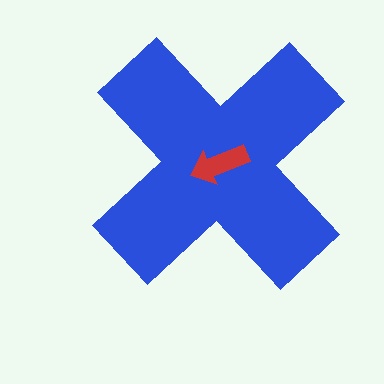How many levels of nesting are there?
2.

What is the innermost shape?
The red arrow.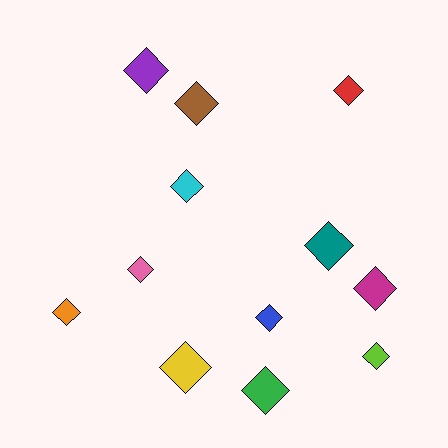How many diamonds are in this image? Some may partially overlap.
There are 12 diamonds.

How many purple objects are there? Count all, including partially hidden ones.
There is 1 purple object.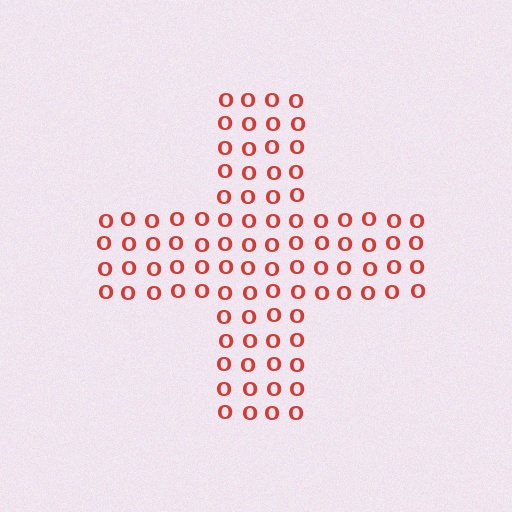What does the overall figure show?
The overall figure shows a cross.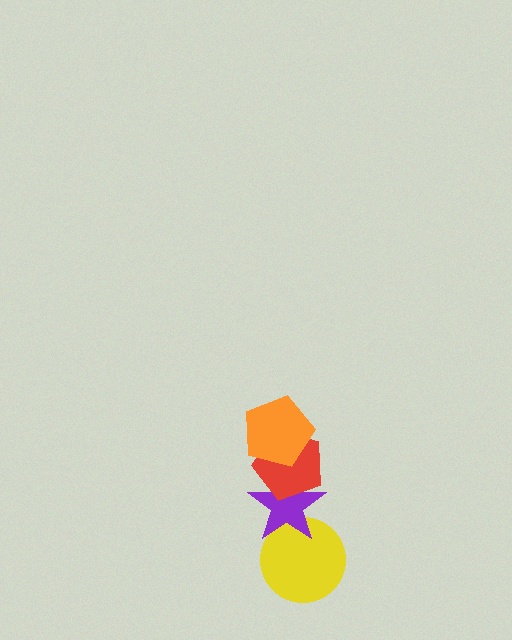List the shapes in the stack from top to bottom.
From top to bottom: the orange pentagon, the red pentagon, the purple star, the yellow circle.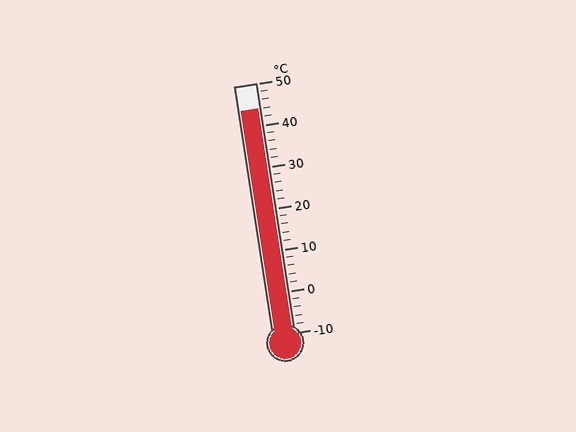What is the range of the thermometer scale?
The thermometer scale ranges from -10°C to 50°C.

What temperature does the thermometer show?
The thermometer shows approximately 44°C.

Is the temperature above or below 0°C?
The temperature is above 0°C.